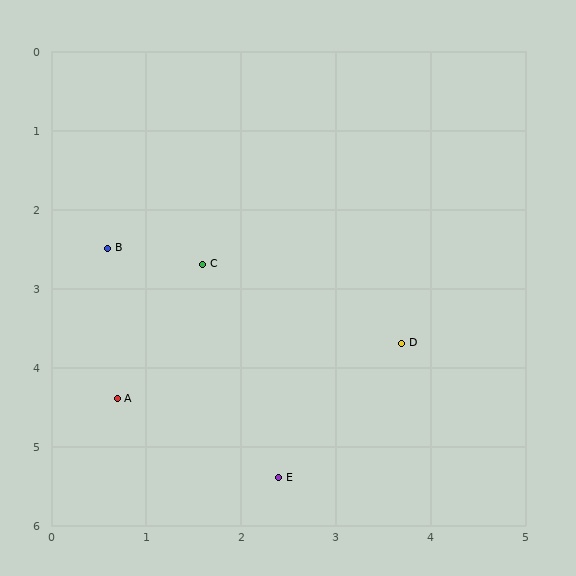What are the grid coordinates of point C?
Point C is at approximately (1.6, 2.7).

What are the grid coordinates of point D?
Point D is at approximately (3.7, 3.7).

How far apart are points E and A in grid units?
Points E and A are about 2.0 grid units apart.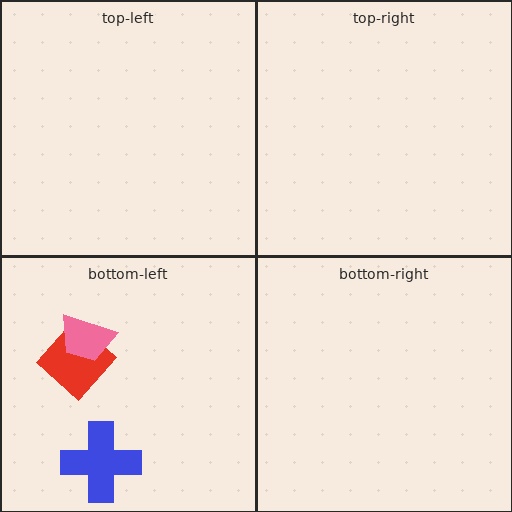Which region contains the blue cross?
The bottom-left region.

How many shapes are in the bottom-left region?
3.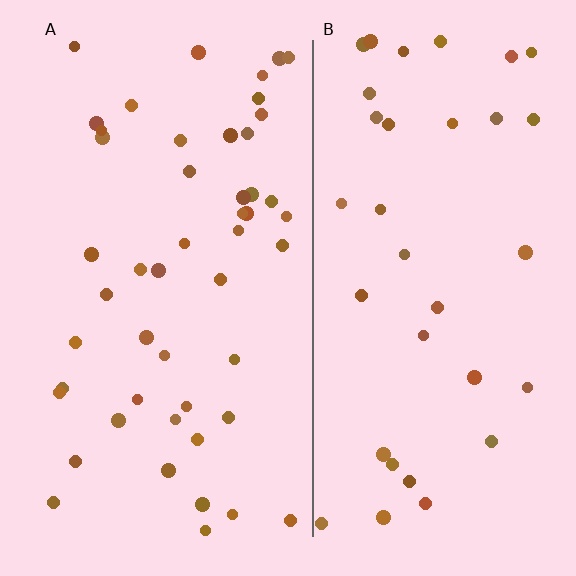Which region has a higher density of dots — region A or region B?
A (the left).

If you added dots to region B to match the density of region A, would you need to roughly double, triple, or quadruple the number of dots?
Approximately double.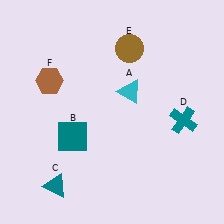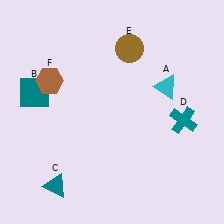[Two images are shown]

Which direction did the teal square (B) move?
The teal square (B) moved up.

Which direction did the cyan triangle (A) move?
The cyan triangle (A) moved right.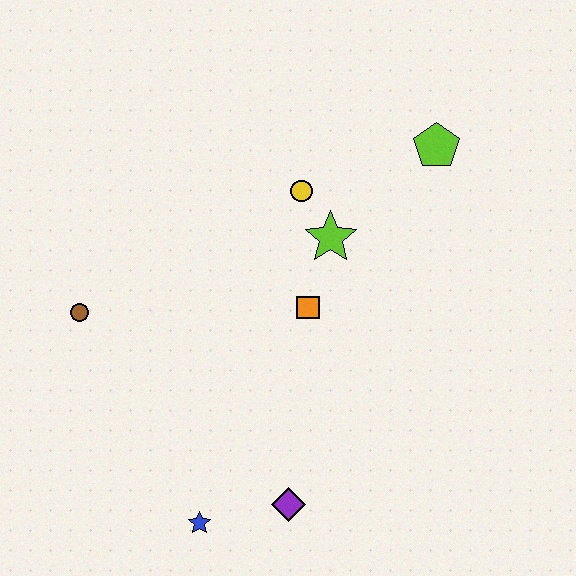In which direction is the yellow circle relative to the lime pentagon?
The yellow circle is to the left of the lime pentagon.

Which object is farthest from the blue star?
The lime pentagon is farthest from the blue star.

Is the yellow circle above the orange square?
Yes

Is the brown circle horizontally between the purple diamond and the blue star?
No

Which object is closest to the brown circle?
The orange square is closest to the brown circle.